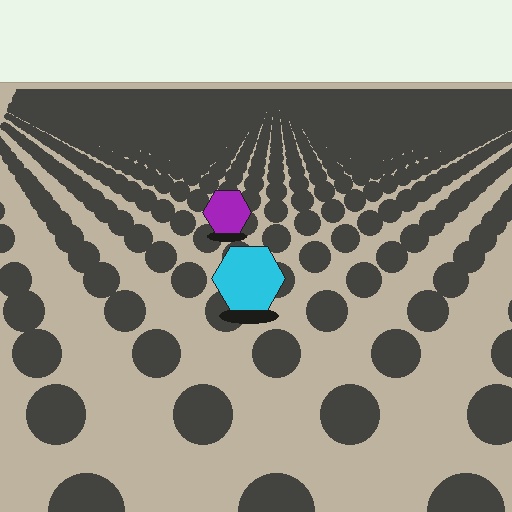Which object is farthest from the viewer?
The purple hexagon is farthest from the viewer. It appears smaller and the ground texture around it is denser.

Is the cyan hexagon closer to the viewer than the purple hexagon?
Yes. The cyan hexagon is closer — you can tell from the texture gradient: the ground texture is coarser near it.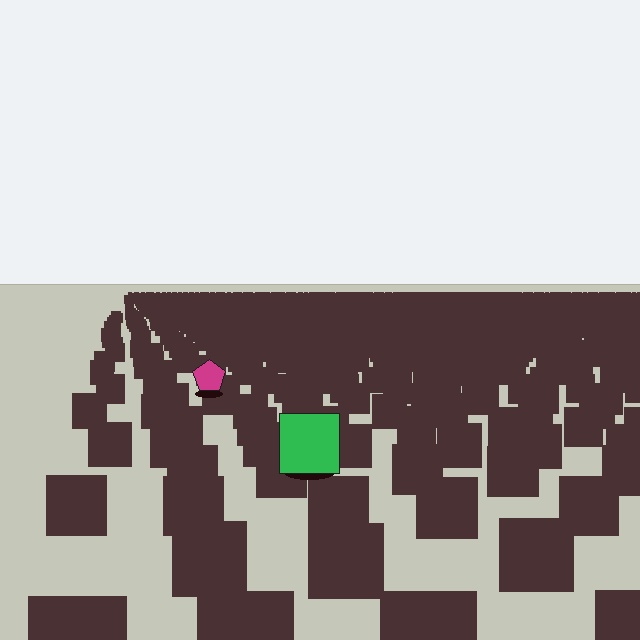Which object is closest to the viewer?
The green square is closest. The texture marks near it are larger and more spread out.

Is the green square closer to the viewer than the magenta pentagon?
Yes. The green square is closer — you can tell from the texture gradient: the ground texture is coarser near it.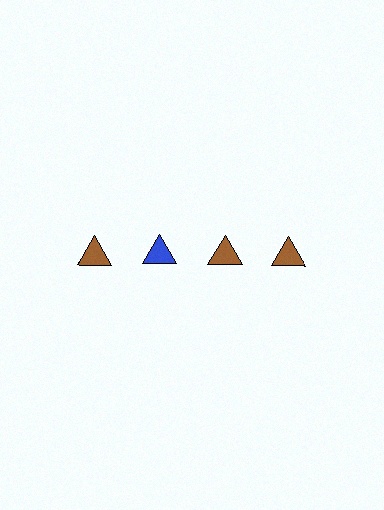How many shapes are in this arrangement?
There are 4 shapes arranged in a grid pattern.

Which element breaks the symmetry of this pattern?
The blue triangle in the top row, second from left column breaks the symmetry. All other shapes are brown triangles.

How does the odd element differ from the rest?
It has a different color: blue instead of brown.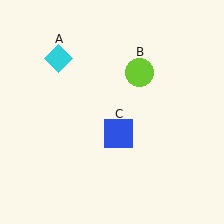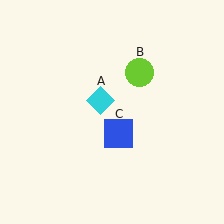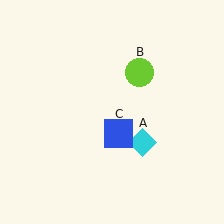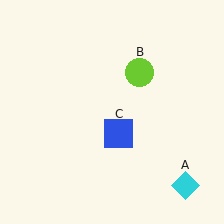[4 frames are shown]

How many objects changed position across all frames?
1 object changed position: cyan diamond (object A).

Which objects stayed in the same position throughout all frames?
Lime circle (object B) and blue square (object C) remained stationary.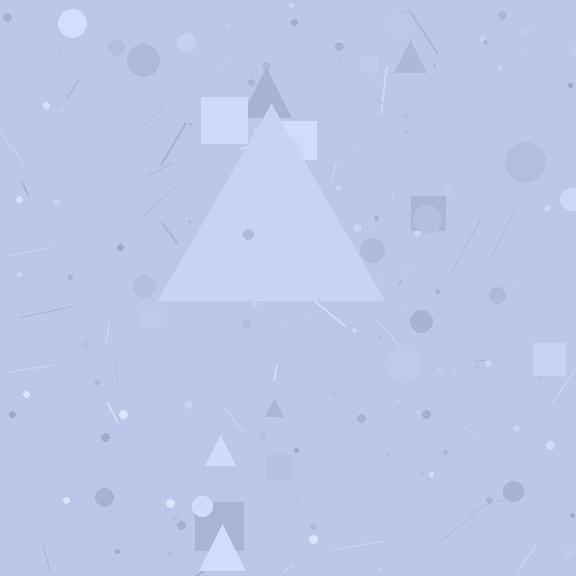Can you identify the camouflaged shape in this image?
The camouflaged shape is a triangle.